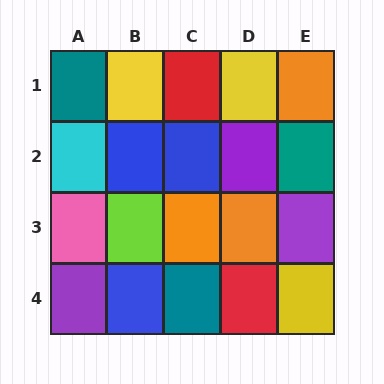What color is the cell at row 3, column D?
Orange.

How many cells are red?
2 cells are red.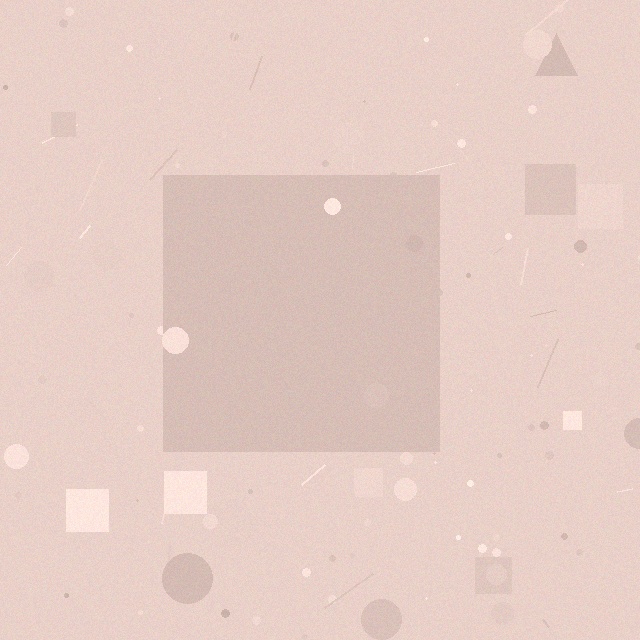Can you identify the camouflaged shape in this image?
The camouflaged shape is a square.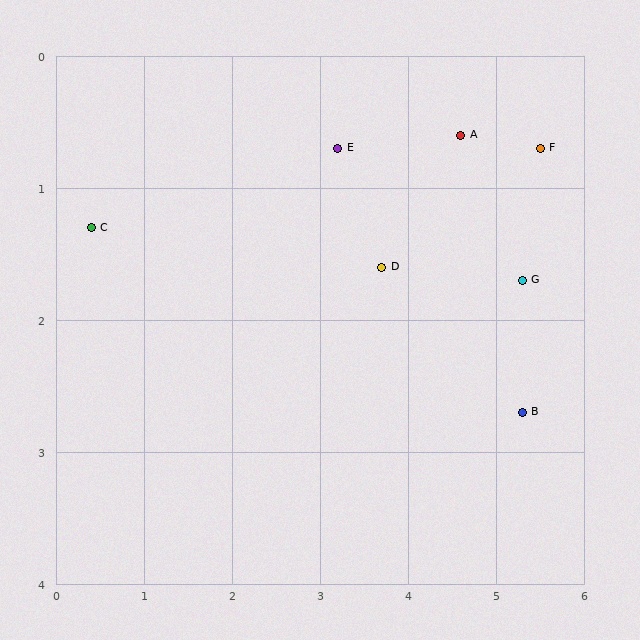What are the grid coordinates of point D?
Point D is at approximately (3.7, 1.6).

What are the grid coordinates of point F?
Point F is at approximately (5.5, 0.7).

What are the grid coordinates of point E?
Point E is at approximately (3.2, 0.7).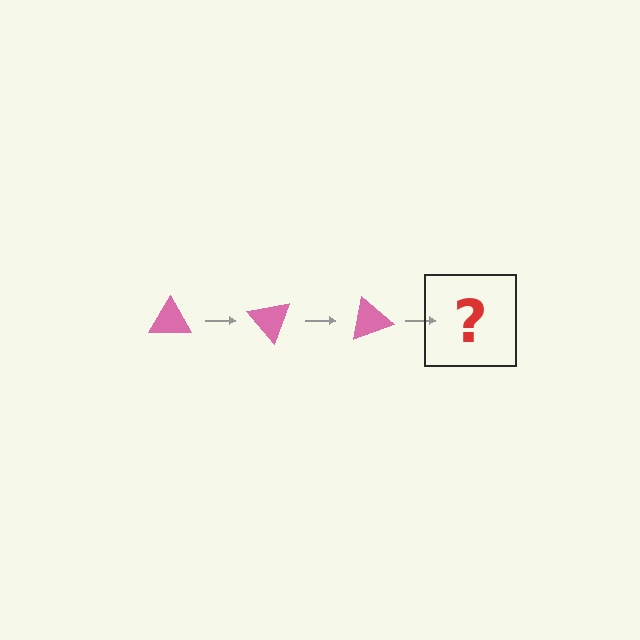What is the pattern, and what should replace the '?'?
The pattern is that the triangle rotates 50 degrees each step. The '?' should be a pink triangle rotated 150 degrees.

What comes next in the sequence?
The next element should be a pink triangle rotated 150 degrees.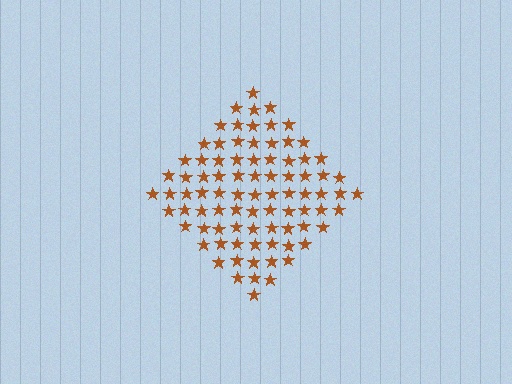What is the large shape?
The large shape is a diamond.